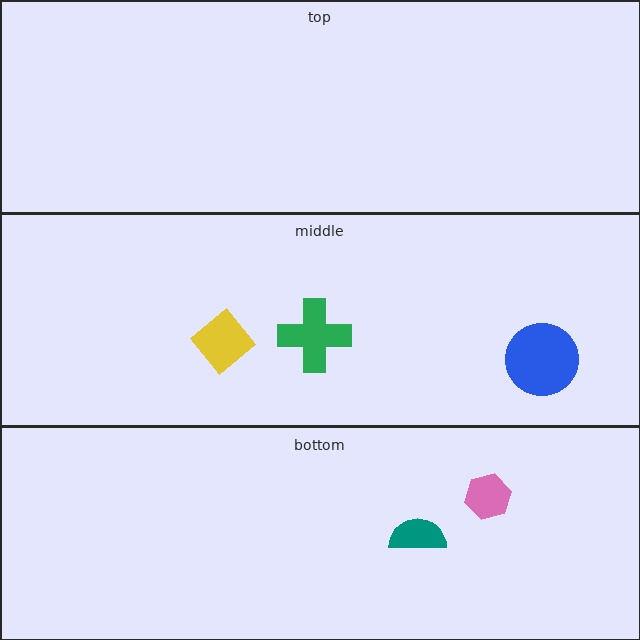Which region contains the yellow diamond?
The middle region.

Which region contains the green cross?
The middle region.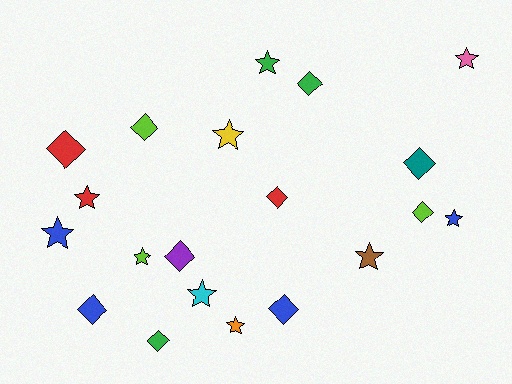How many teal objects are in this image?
There is 1 teal object.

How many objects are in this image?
There are 20 objects.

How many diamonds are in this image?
There are 10 diamonds.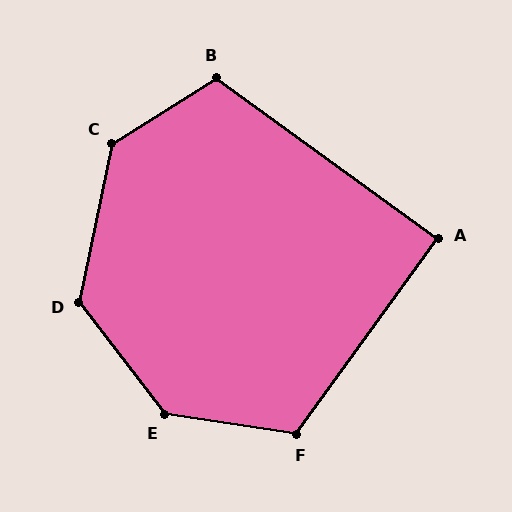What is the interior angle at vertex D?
Approximately 131 degrees (obtuse).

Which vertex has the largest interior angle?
E, at approximately 136 degrees.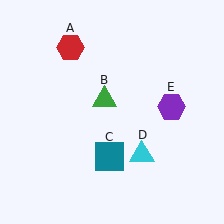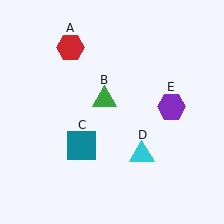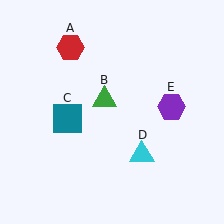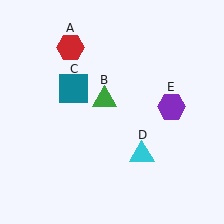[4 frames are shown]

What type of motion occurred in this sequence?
The teal square (object C) rotated clockwise around the center of the scene.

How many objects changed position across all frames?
1 object changed position: teal square (object C).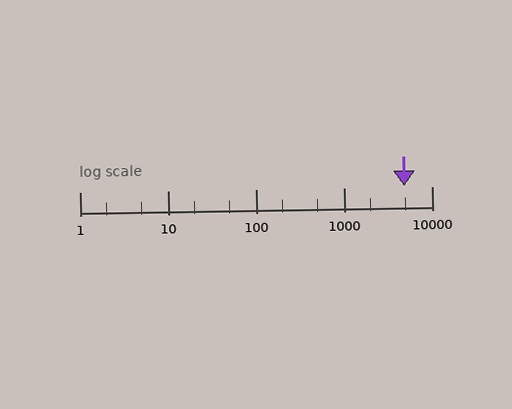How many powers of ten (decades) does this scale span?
The scale spans 4 decades, from 1 to 10000.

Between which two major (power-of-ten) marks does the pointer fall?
The pointer is between 1000 and 10000.